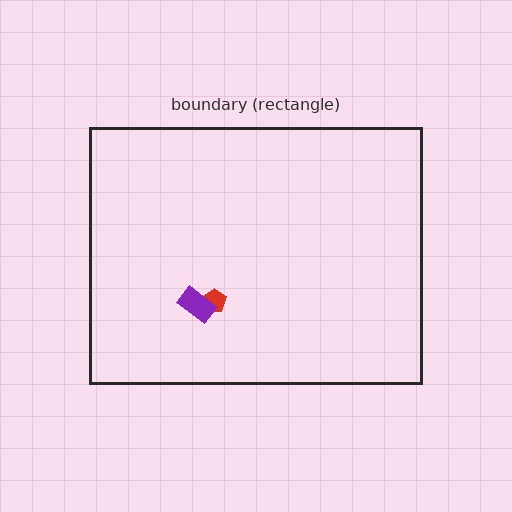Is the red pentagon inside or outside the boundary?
Inside.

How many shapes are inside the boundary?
2 inside, 0 outside.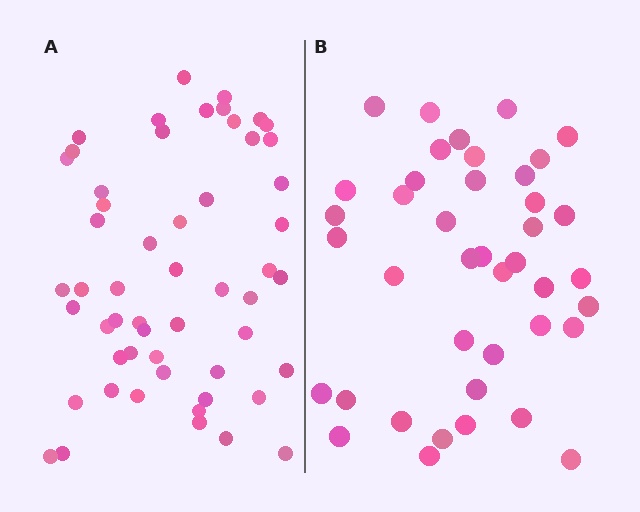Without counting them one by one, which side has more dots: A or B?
Region A (the left region) has more dots.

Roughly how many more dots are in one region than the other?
Region A has approximately 15 more dots than region B.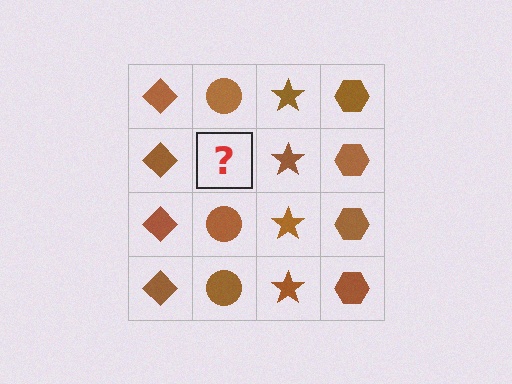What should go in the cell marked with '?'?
The missing cell should contain a brown circle.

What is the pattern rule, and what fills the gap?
The rule is that each column has a consistent shape. The gap should be filled with a brown circle.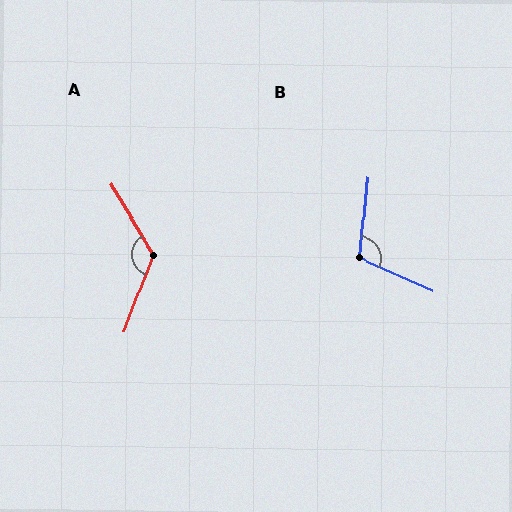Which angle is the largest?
A, at approximately 128 degrees.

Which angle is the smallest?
B, at approximately 109 degrees.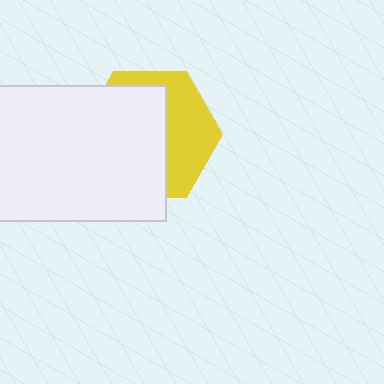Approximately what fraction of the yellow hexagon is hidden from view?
Roughly 60% of the yellow hexagon is hidden behind the white rectangle.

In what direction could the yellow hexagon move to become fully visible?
The yellow hexagon could move right. That would shift it out from behind the white rectangle entirely.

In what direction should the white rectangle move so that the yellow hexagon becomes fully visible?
The white rectangle should move left. That is the shortest direction to clear the overlap and leave the yellow hexagon fully visible.